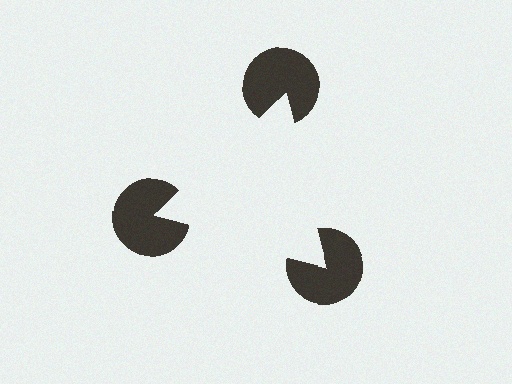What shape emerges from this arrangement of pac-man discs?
An illusory triangle — its edges are inferred from the aligned wedge cuts in the pac-man discs, not physically drawn.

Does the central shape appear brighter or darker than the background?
It typically appears slightly brighter than the background, even though no actual brightness change is drawn.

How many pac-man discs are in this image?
There are 3 — one at each vertex of the illusory triangle.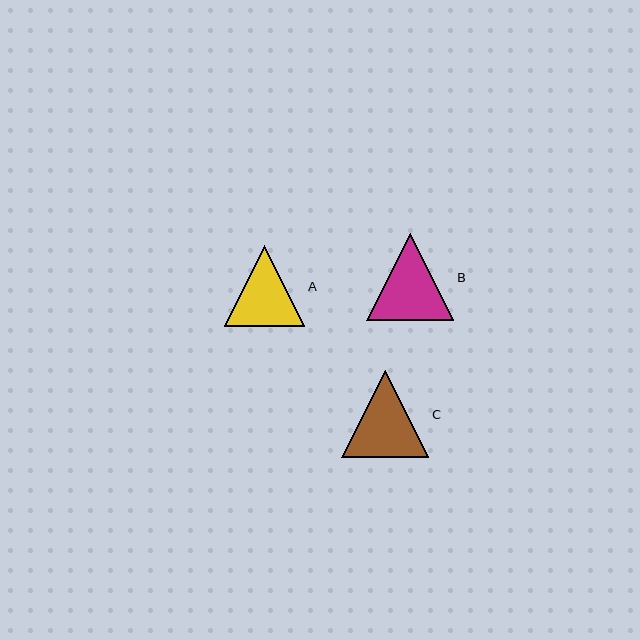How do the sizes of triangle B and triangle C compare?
Triangle B and triangle C are approximately the same size.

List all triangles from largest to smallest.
From largest to smallest: B, C, A.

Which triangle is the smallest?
Triangle A is the smallest with a size of approximately 81 pixels.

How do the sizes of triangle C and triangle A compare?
Triangle C and triangle A are approximately the same size.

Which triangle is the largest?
Triangle B is the largest with a size of approximately 88 pixels.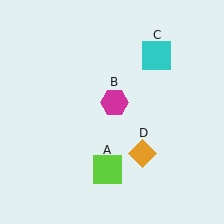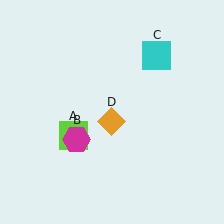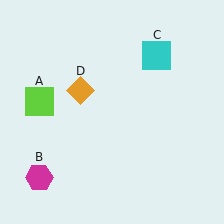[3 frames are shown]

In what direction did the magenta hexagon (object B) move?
The magenta hexagon (object B) moved down and to the left.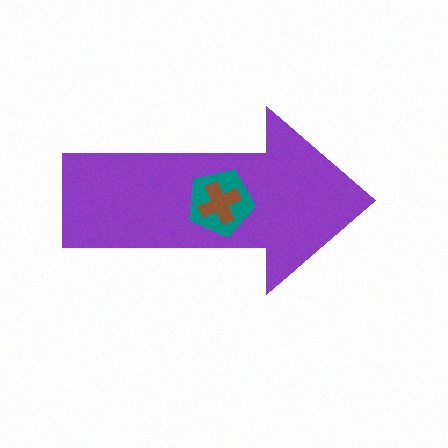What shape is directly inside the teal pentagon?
The brown cross.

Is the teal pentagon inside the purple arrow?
Yes.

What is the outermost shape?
The purple arrow.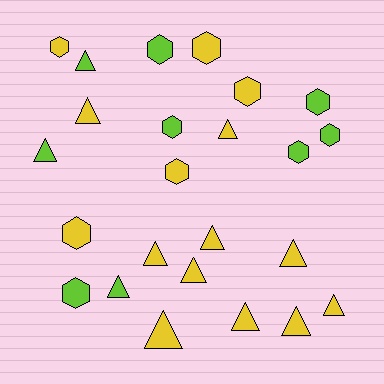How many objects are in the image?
There are 24 objects.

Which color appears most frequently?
Yellow, with 15 objects.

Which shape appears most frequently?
Triangle, with 13 objects.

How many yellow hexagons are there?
There are 5 yellow hexagons.